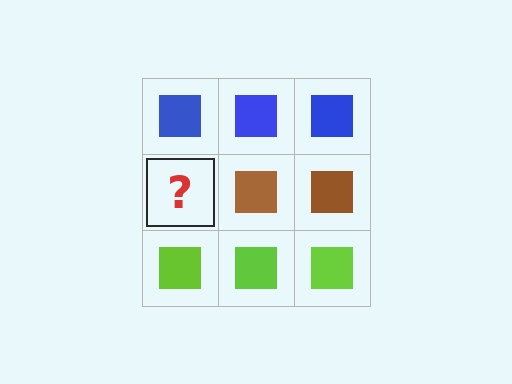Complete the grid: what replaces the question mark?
The question mark should be replaced with a brown square.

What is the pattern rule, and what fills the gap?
The rule is that each row has a consistent color. The gap should be filled with a brown square.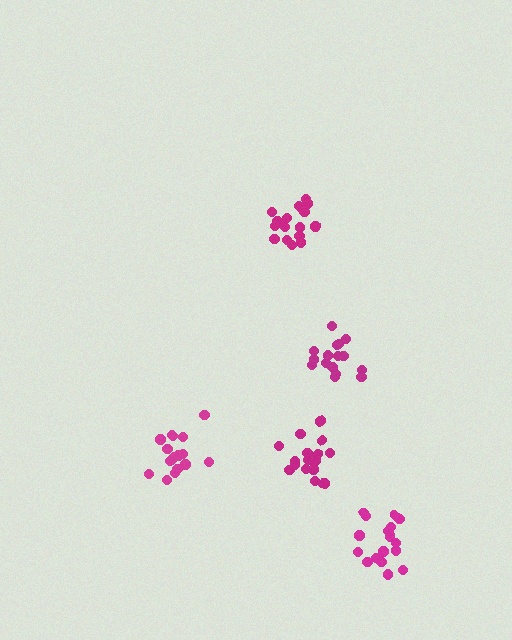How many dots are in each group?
Group 1: 18 dots, Group 2: 18 dots, Group 3: 16 dots, Group 4: 18 dots, Group 5: 18 dots (88 total).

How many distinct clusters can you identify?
There are 5 distinct clusters.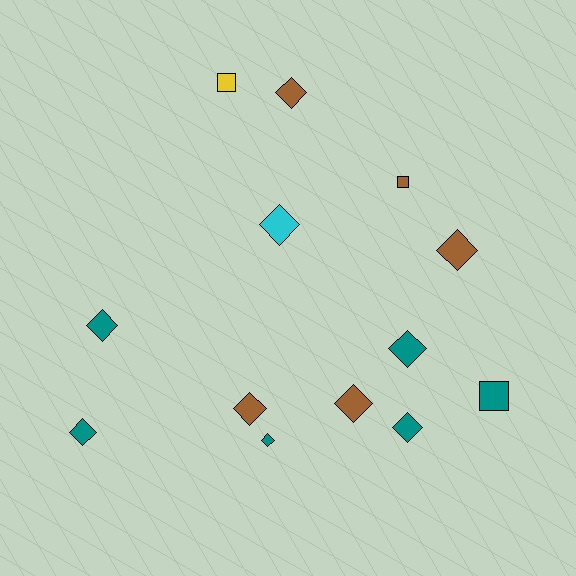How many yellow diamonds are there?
There are no yellow diamonds.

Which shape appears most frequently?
Diamond, with 10 objects.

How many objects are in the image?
There are 13 objects.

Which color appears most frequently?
Teal, with 6 objects.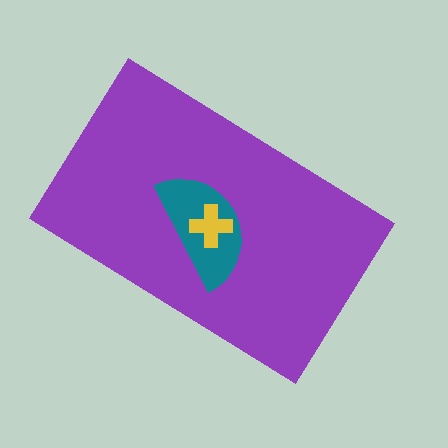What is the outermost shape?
The purple rectangle.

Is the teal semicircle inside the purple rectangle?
Yes.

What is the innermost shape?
The yellow cross.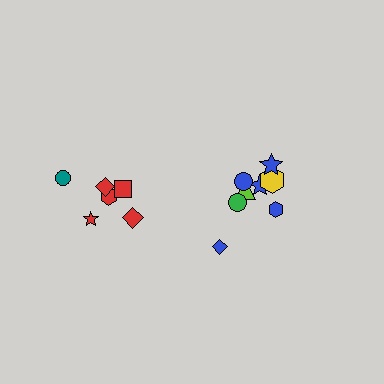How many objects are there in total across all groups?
There are 14 objects.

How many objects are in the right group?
There are 8 objects.